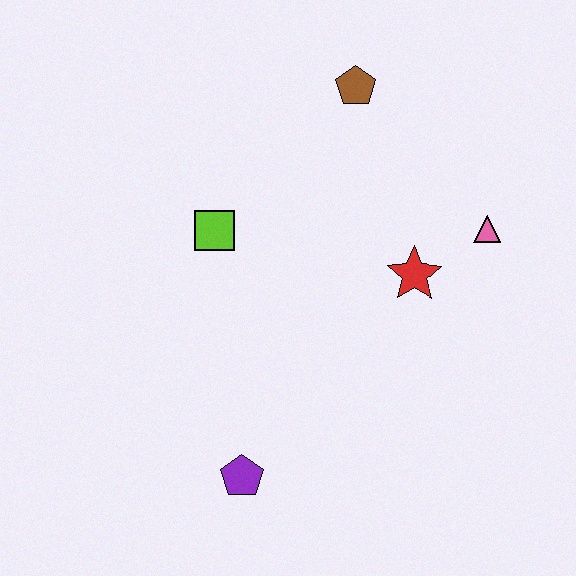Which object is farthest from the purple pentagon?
The brown pentagon is farthest from the purple pentagon.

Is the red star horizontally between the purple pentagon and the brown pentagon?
No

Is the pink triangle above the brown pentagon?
No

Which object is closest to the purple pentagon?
The lime square is closest to the purple pentagon.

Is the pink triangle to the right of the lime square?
Yes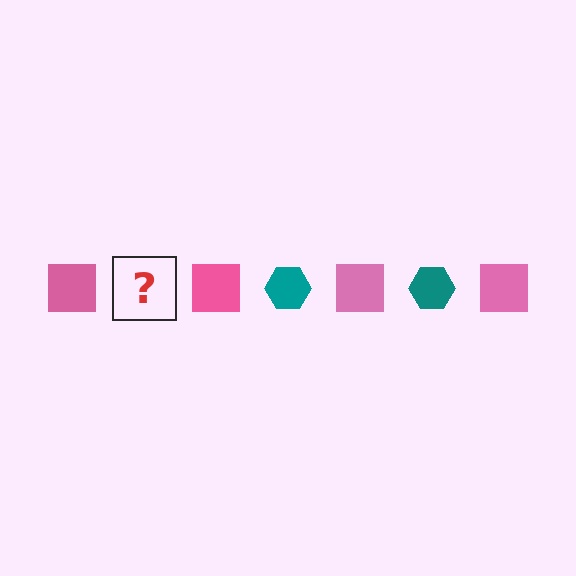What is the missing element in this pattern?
The missing element is a teal hexagon.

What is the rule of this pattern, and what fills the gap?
The rule is that the pattern alternates between pink square and teal hexagon. The gap should be filled with a teal hexagon.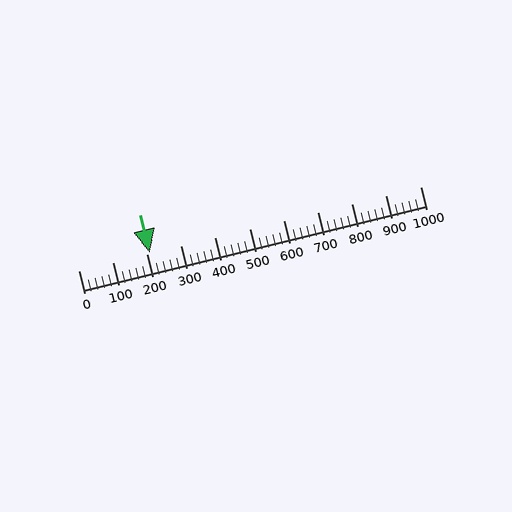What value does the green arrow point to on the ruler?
The green arrow points to approximately 209.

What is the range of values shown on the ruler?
The ruler shows values from 0 to 1000.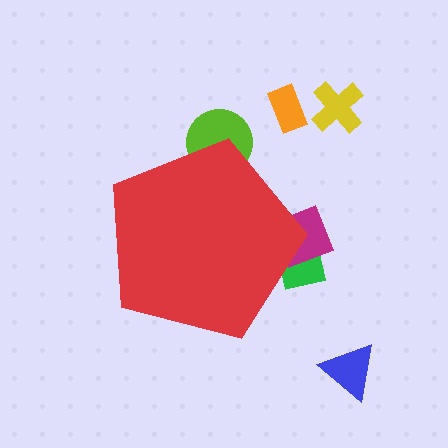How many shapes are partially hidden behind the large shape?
3 shapes are partially hidden.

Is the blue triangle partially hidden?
No, the blue triangle is fully visible.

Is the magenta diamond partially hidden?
Yes, the magenta diamond is partially hidden behind the red pentagon.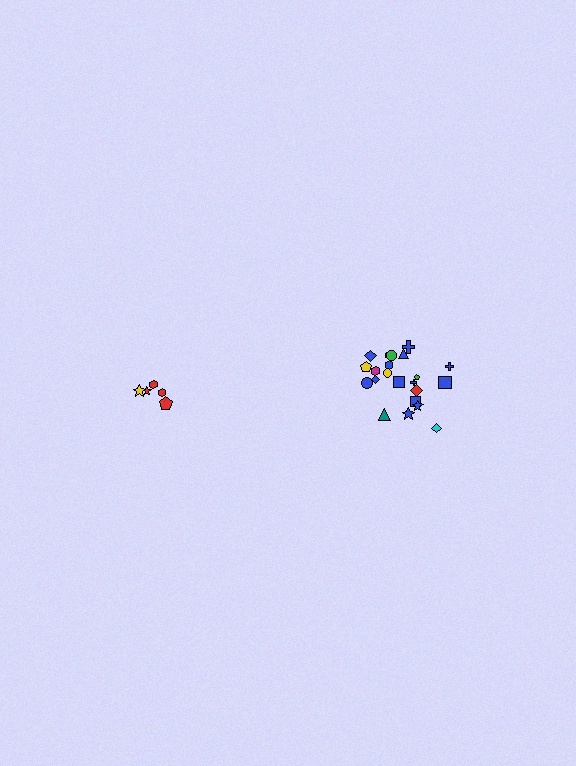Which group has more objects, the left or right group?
The right group.